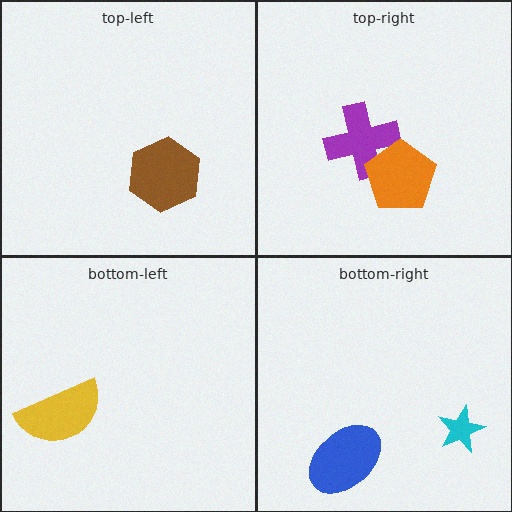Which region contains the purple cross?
The top-right region.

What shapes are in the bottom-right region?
The cyan star, the blue ellipse.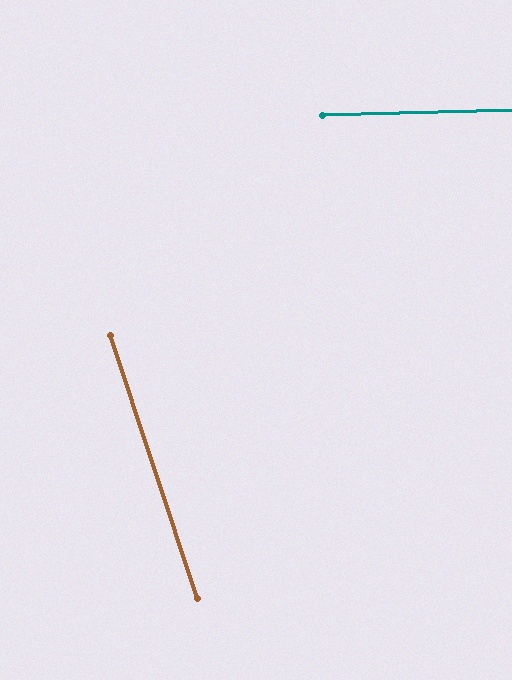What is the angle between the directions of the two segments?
Approximately 73 degrees.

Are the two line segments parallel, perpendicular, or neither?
Neither parallel nor perpendicular — they differ by about 73°.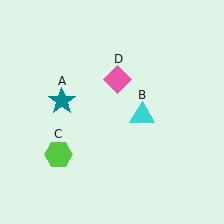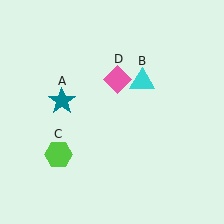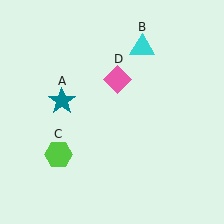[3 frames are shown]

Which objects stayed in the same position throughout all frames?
Teal star (object A) and lime hexagon (object C) and pink diamond (object D) remained stationary.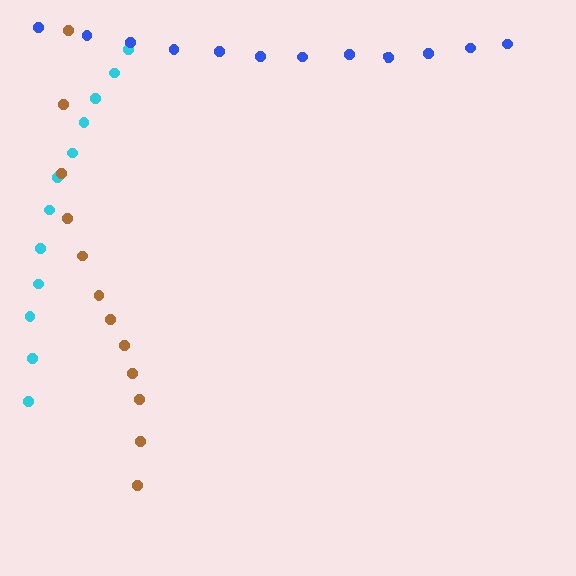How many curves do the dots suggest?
There are 3 distinct paths.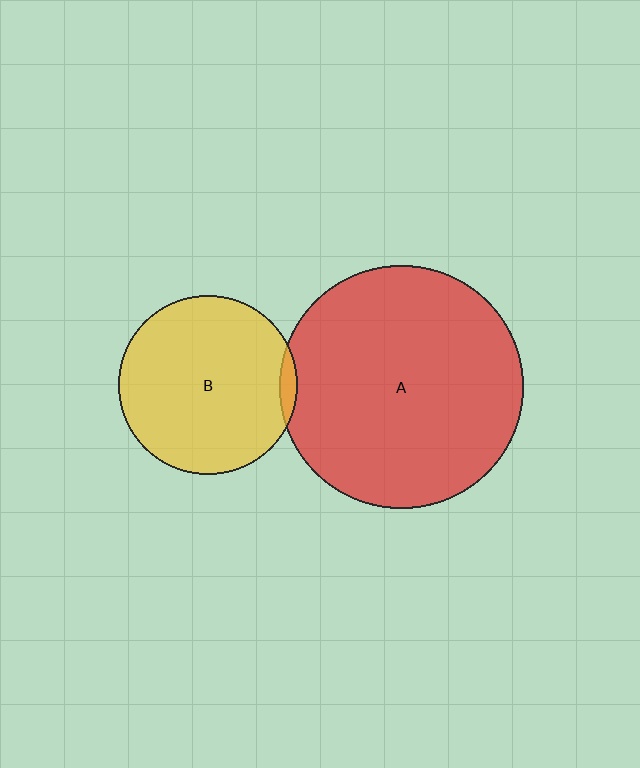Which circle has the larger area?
Circle A (red).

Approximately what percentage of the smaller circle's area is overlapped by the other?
Approximately 5%.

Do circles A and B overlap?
Yes.